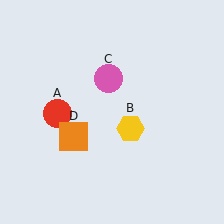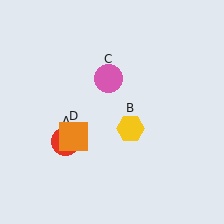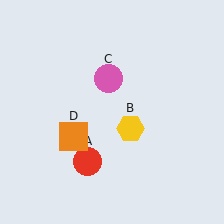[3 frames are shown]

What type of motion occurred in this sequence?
The red circle (object A) rotated counterclockwise around the center of the scene.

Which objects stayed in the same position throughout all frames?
Yellow hexagon (object B) and pink circle (object C) and orange square (object D) remained stationary.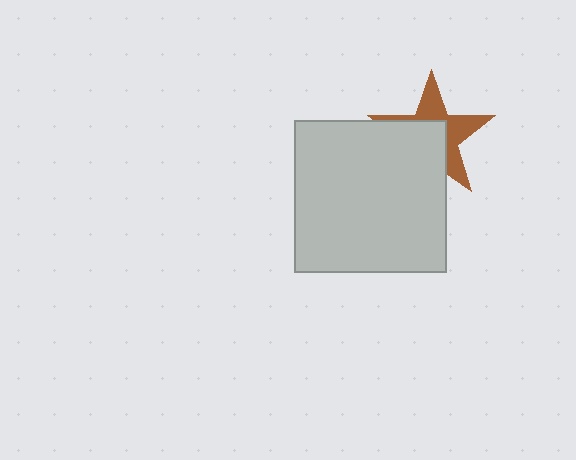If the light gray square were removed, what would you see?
You would see the complete brown star.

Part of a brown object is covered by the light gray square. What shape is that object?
It is a star.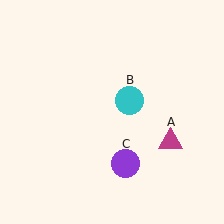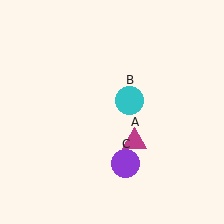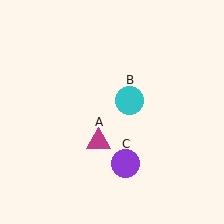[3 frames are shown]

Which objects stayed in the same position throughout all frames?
Cyan circle (object B) and purple circle (object C) remained stationary.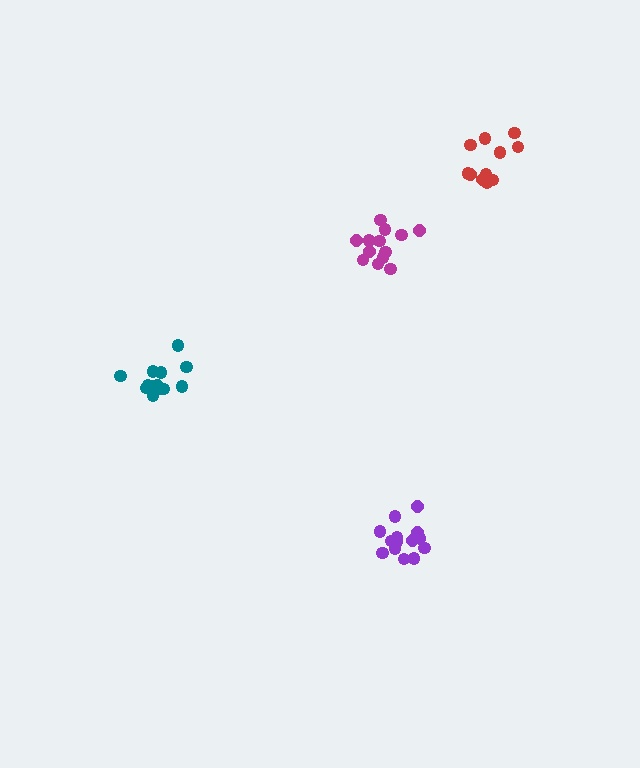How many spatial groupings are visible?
There are 4 spatial groupings.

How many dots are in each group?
Group 1: 13 dots, Group 2: 13 dots, Group 3: 11 dots, Group 4: 14 dots (51 total).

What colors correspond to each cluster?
The clusters are colored: magenta, teal, red, purple.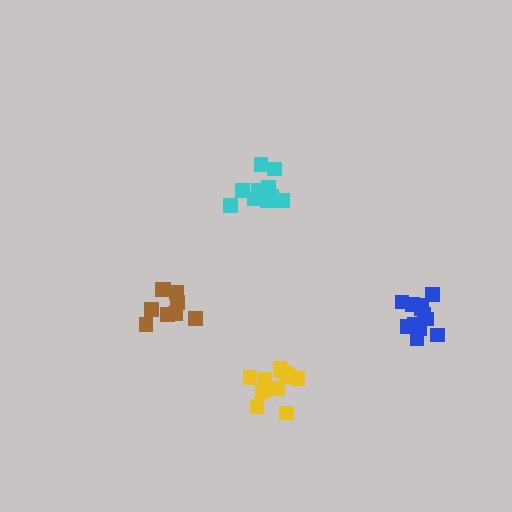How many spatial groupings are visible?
There are 4 spatial groupings.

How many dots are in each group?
Group 1: 9 dots, Group 2: 13 dots, Group 3: 11 dots, Group 4: 10 dots (43 total).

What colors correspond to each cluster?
The clusters are colored: brown, blue, yellow, cyan.